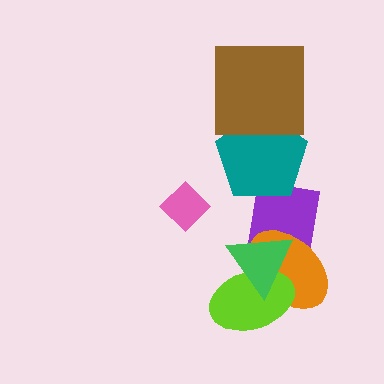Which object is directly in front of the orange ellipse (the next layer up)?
The lime ellipse is directly in front of the orange ellipse.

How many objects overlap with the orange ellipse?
3 objects overlap with the orange ellipse.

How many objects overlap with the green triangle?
3 objects overlap with the green triangle.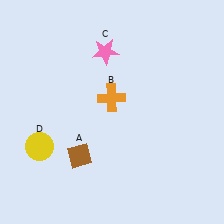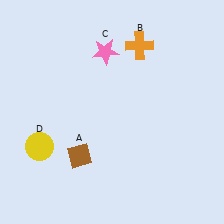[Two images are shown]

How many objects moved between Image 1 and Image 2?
1 object moved between the two images.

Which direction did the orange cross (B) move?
The orange cross (B) moved up.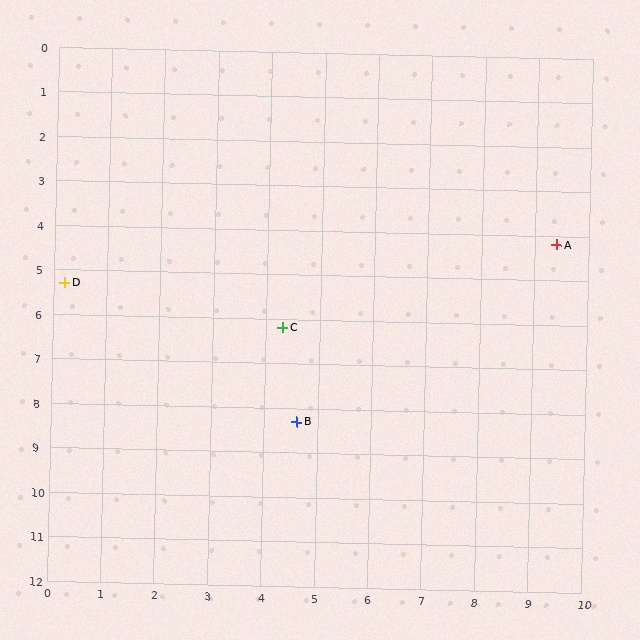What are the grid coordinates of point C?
Point C is at approximately (4.3, 6.2).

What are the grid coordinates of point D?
Point D is at approximately (0.2, 5.3).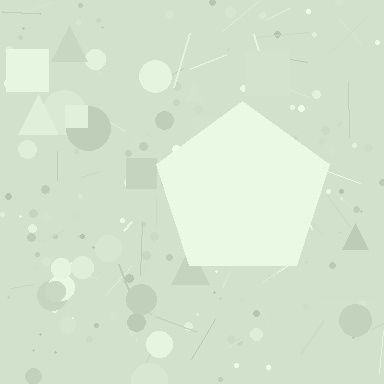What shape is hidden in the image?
A pentagon is hidden in the image.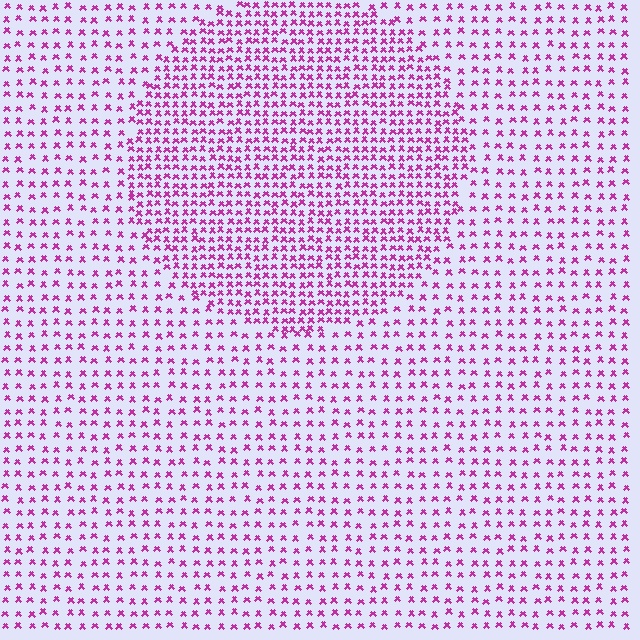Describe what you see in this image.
The image contains small magenta elements arranged at two different densities. A circle-shaped region is visible where the elements are more densely packed than the surrounding area.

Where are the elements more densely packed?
The elements are more densely packed inside the circle boundary.